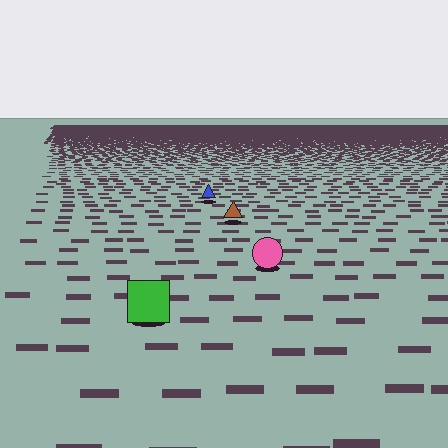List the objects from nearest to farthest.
From nearest to farthest: the green square, the pink circle, the brown triangle, the blue triangle.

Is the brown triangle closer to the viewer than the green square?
No. The green square is closer — you can tell from the texture gradient: the ground texture is coarser near it.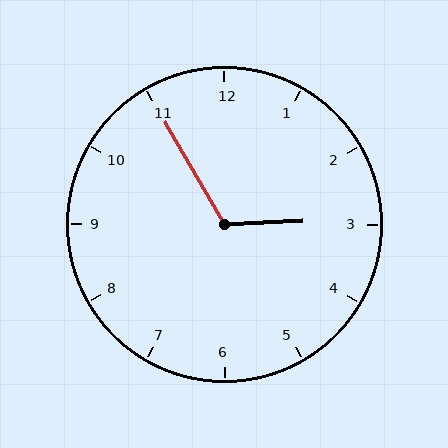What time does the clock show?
2:55.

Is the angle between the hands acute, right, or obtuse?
It is obtuse.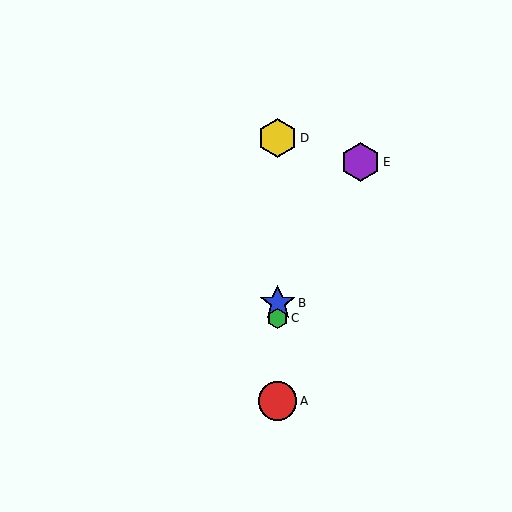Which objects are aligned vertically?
Objects A, B, C, D are aligned vertically.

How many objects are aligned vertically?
4 objects (A, B, C, D) are aligned vertically.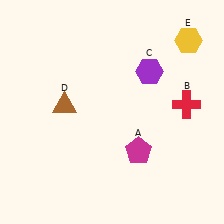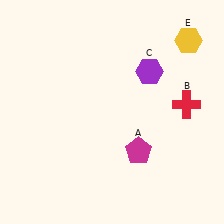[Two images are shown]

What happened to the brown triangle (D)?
The brown triangle (D) was removed in Image 2. It was in the top-left area of Image 1.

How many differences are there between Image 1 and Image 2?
There is 1 difference between the two images.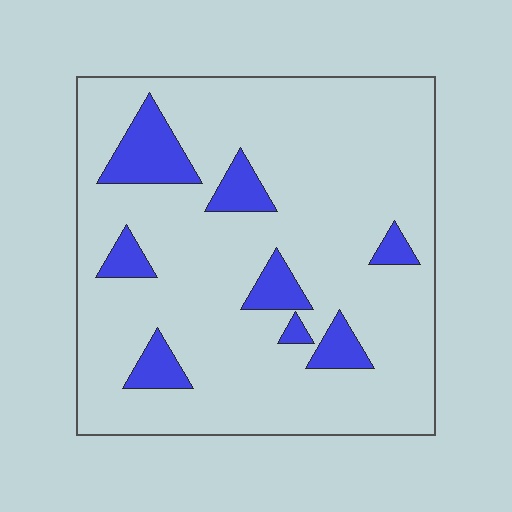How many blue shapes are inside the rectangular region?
8.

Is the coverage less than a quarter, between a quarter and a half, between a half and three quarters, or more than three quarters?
Less than a quarter.